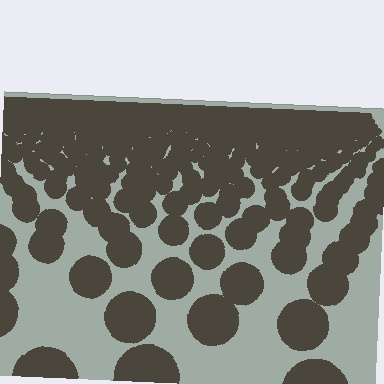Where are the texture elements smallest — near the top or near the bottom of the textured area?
Near the top.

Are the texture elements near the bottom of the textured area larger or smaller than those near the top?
Larger. Near the bottom, elements are closer to the viewer and appear at a bigger on-screen size.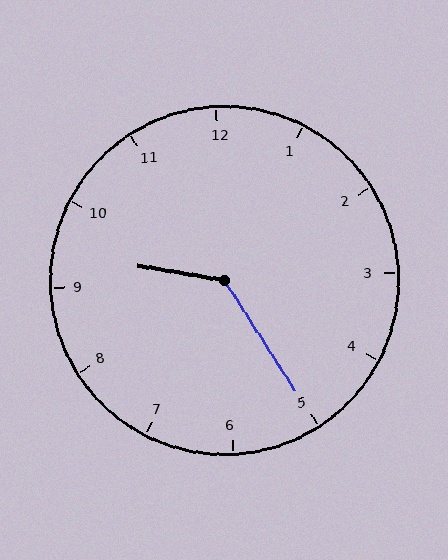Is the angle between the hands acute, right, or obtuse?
It is obtuse.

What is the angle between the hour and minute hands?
Approximately 132 degrees.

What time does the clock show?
9:25.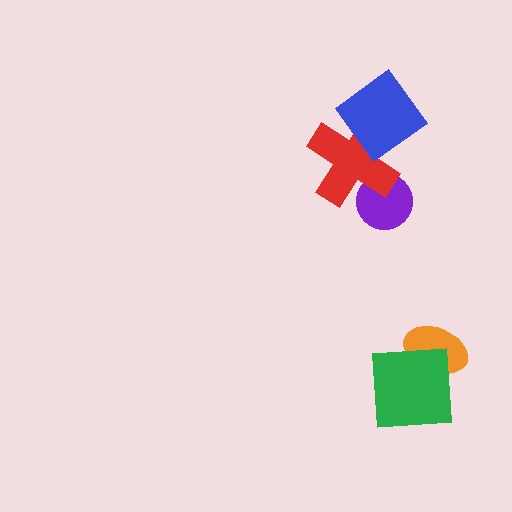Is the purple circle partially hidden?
Yes, it is partially covered by another shape.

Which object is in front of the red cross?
The blue diamond is in front of the red cross.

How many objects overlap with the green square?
1 object overlaps with the green square.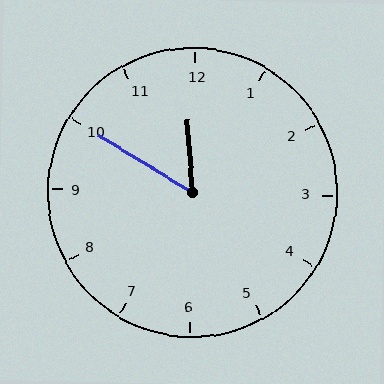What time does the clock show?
11:50.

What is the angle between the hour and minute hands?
Approximately 55 degrees.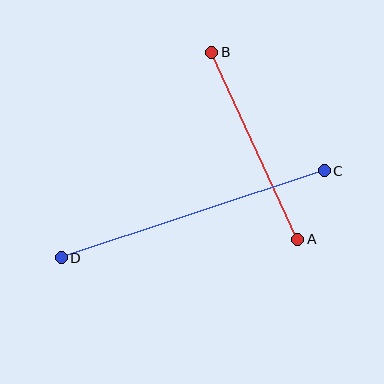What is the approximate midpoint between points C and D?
The midpoint is at approximately (193, 214) pixels.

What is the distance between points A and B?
The distance is approximately 206 pixels.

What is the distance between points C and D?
The distance is approximately 277 pixels.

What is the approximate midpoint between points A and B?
The midpoint is at approximately (255, 146) pixels.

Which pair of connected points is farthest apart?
Points C and D are farthest apart.